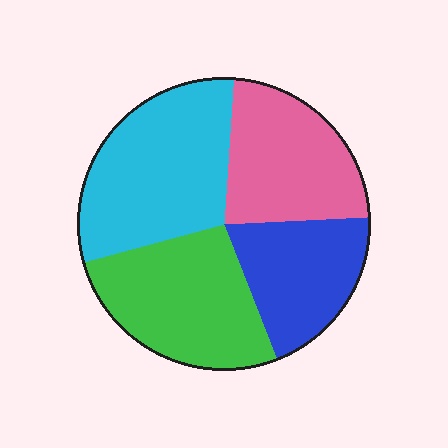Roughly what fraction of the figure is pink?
Pink covers 23% of the figure.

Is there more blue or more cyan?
Cyan.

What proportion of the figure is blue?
Blue covers 20% of the figure.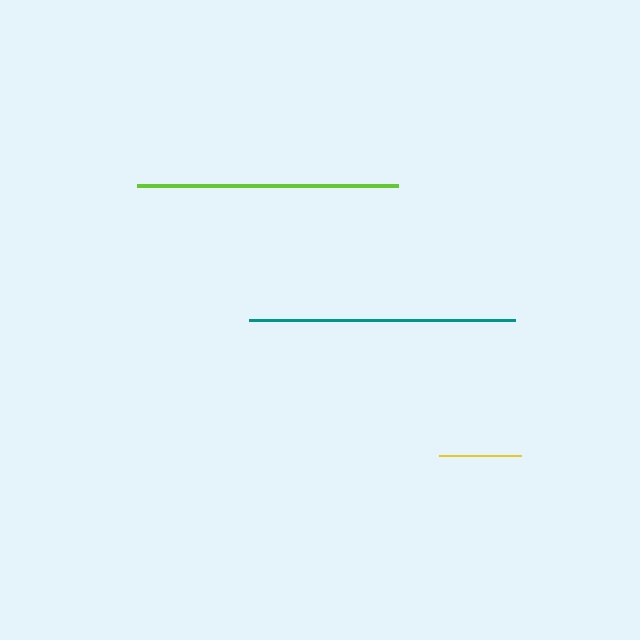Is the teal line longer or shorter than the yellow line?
The teal line is longer than the yellow line.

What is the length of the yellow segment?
The yellow segment is approximately 82 pixels long.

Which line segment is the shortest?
The yellow line is the shortest at approximately 82 pixels.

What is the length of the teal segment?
The teal segment is approximately 266 pixels long.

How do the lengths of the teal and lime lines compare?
The teal and lime lines are approximately the same length.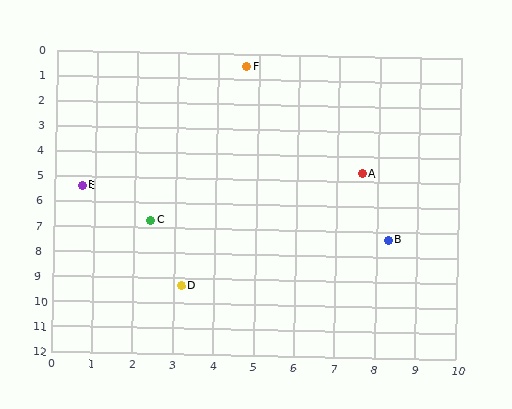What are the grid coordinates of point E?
Point E is at approximately (0.7, 5.4).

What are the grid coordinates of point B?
Point B is at approximately (8.3, 7.3).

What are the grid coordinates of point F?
Point F is at approximately (4.7, 0.5).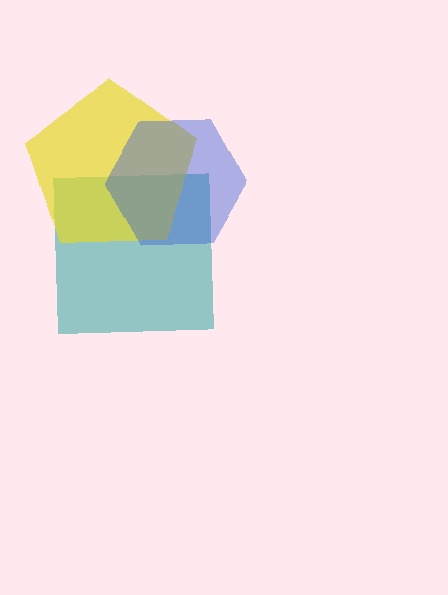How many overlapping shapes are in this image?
There are 3 overlapping shapes in the image.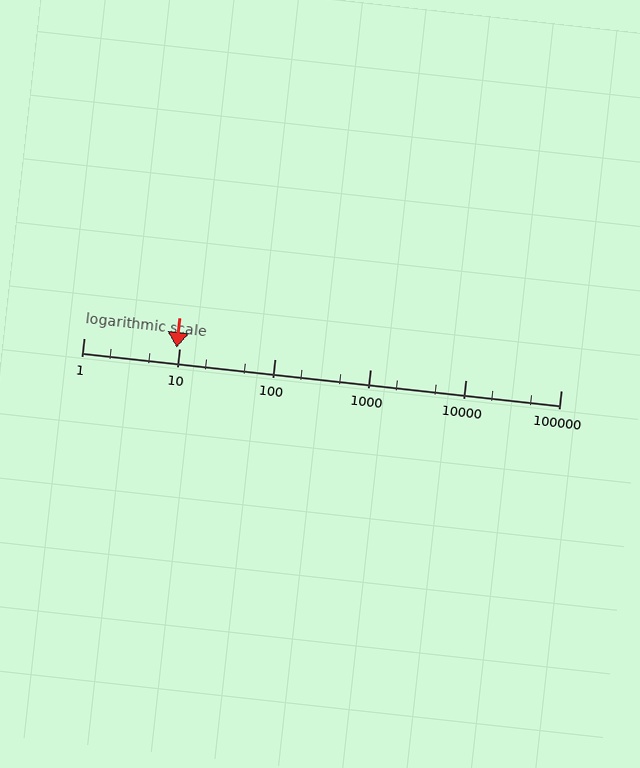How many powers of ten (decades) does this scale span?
The scale spans 5 decades, from 1 to 100000.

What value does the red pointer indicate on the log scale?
The pointer indicates approximately 9.5.